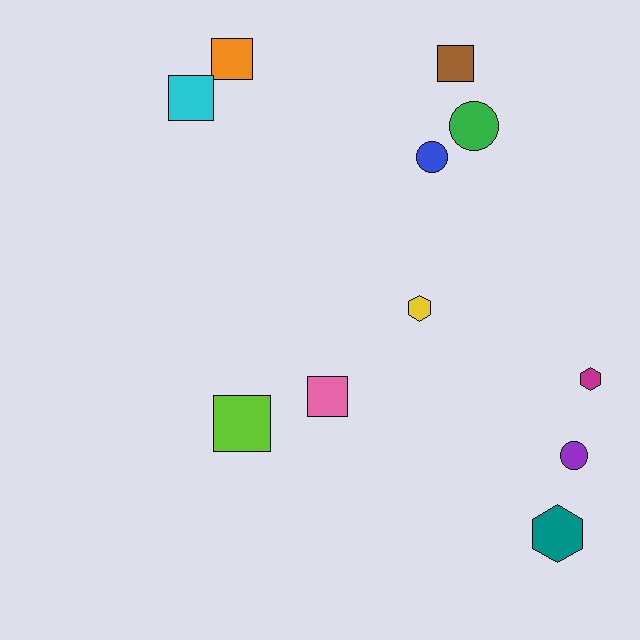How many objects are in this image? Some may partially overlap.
There are 11 objects.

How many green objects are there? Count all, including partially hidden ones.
There is 1 green object.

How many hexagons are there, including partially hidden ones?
There are 3 hexagons.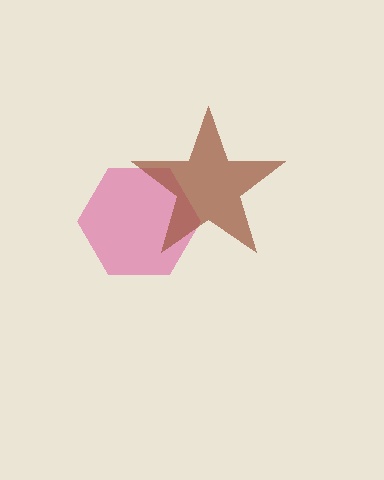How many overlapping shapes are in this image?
There are 2 overlapping shapes in the image.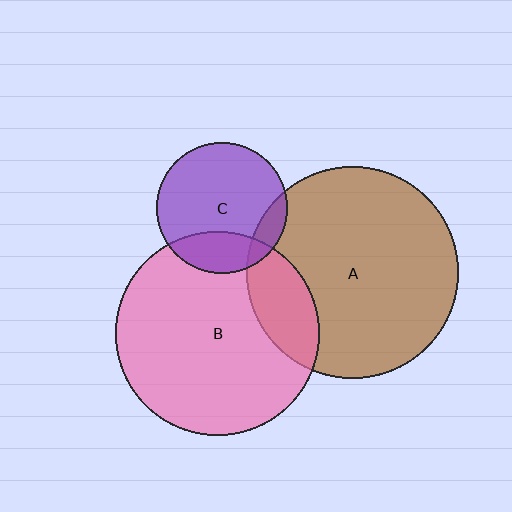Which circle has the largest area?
Circle A (brown).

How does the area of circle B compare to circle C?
Approximately 2.4 times.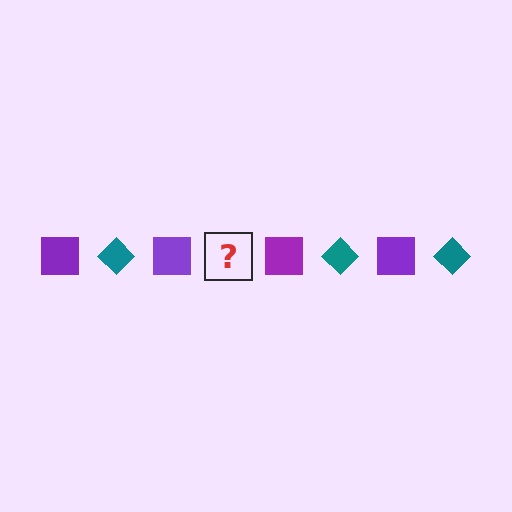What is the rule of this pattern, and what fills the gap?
The rule is that the pattern alternates between purple square and teal diamond. The gap should be filled with a teal diamond.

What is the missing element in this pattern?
The missing element is a teal diamond.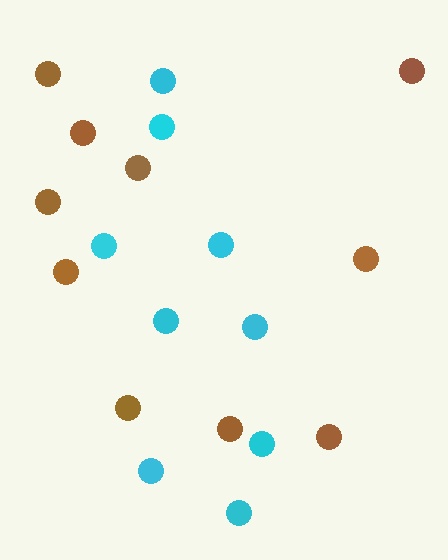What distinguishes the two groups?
There are 2 groups: one group of cyan circles (9) and one group of brown circles (10).